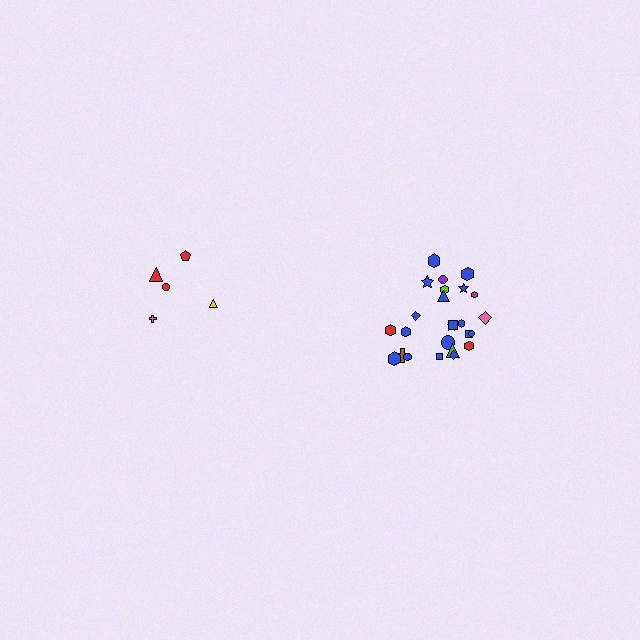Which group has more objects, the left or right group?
The right group.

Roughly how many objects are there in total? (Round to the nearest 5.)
Roughly 30 objects in total.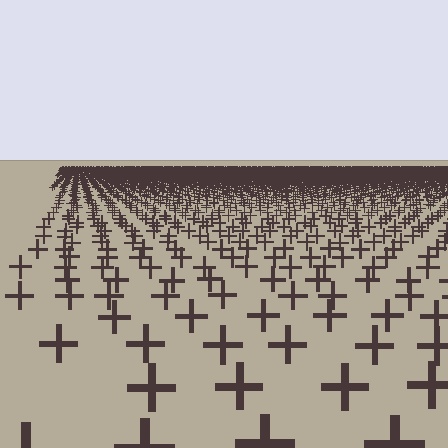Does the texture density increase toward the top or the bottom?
Density increases toward the top.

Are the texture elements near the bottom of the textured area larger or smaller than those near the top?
Larger. Near the bottom, elements are closer to the viewer and appear at a bigger on-screen size.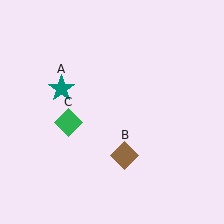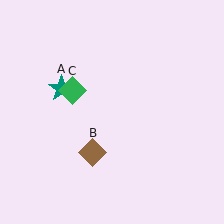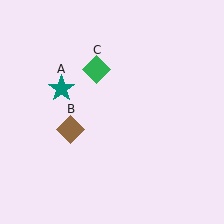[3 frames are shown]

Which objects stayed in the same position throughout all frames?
Teal star (object A) remained stationary.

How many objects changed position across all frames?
2 objects changed position: brown diamond (object B), green diamond (object C).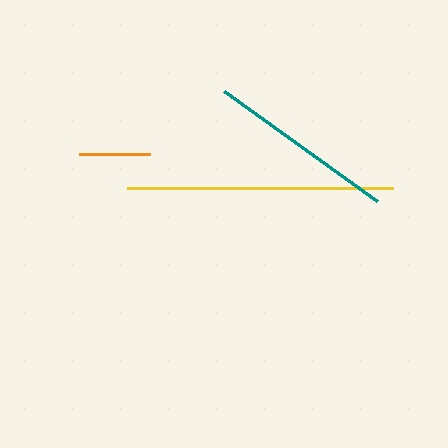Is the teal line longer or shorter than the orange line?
The teal line is longer than the orange line.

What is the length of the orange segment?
The orange segment is approximately 71 pixels long.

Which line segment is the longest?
The yellow line is the longest at approximately 266 pixels.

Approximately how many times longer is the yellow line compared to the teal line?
The yellow line is approximately 1.4 times the length of the teal line.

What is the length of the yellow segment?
The yellow segment is approximately 266 pixels long.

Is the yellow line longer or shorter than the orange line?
The yellow line is longer than the orange line.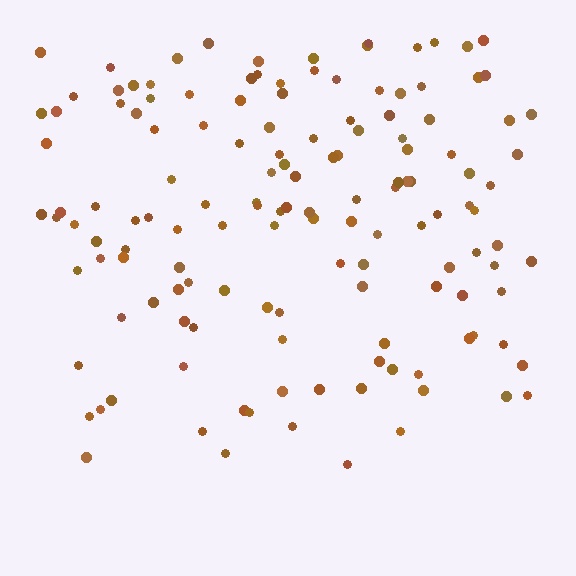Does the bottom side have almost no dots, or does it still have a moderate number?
Still a moderate number, just noticeably fewer than the top.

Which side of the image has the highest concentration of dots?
The top.